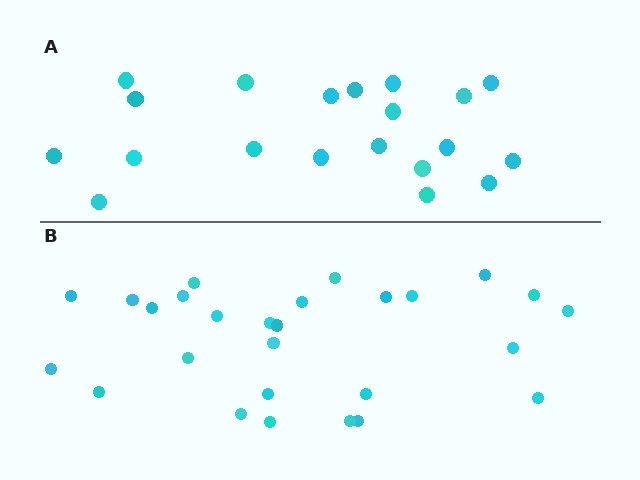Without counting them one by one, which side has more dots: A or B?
Region B (the bottom region) has more dots.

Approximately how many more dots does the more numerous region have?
Region B has roughly 8 or so more dots than region A.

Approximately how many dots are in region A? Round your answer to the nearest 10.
About 20 dots.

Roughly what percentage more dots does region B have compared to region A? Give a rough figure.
About 35% more.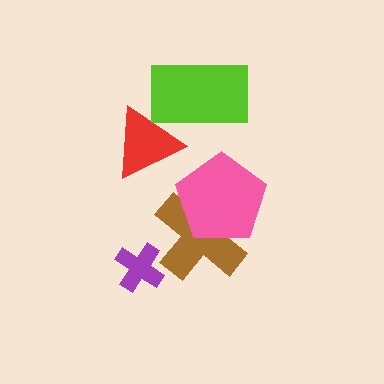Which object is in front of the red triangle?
The lime rectangle is in front of the red triangle.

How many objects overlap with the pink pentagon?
1 object overlaps with the pink pentagon.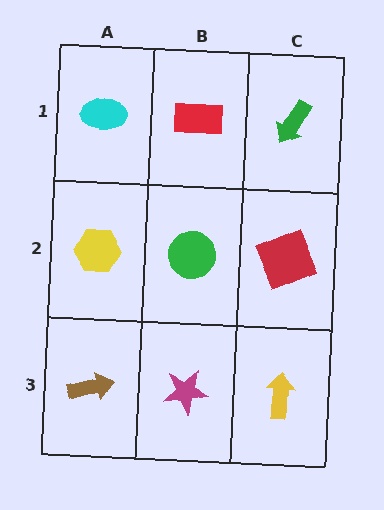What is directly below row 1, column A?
A yellow hexagon.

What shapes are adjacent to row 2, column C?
A green arrow (row 1, column C), a yellow arrow (row 3, column C), a green circle (row 2, column B).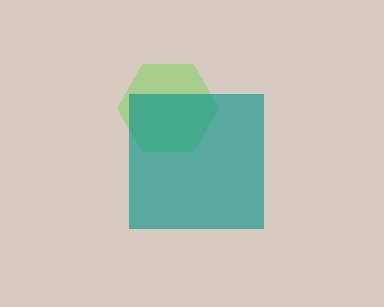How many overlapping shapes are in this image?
There are 2 overlapping shapes in the image.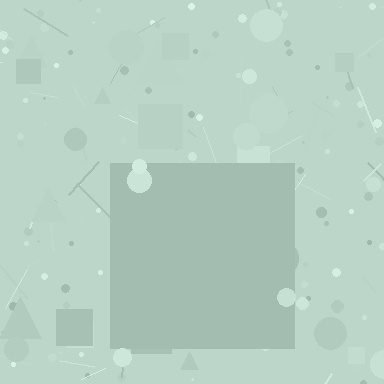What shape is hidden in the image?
A square is hidden in the image.